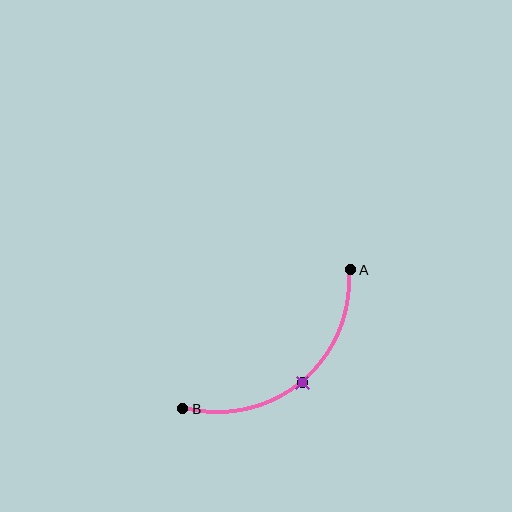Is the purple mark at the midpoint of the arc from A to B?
Yes. The purple mark lies on the arc at equal arc-length from both A and B — it is the arc midpoint.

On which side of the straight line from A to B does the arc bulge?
The arc bulges below and to the right of the straight line connecting A and B.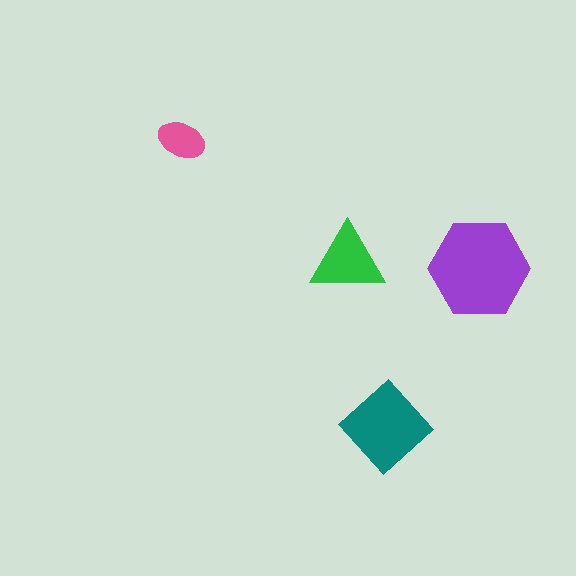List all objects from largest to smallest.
The purple hexagon, the teal diamond, the green triangle, the pink ellipse.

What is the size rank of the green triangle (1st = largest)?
3rd.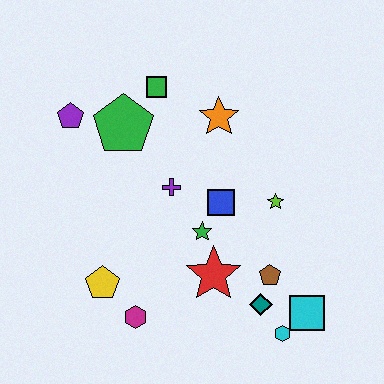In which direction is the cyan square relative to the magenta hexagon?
The cyan square is to the right of the magenta hexagon.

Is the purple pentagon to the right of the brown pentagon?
No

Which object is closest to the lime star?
The blue square is closest to the lime star.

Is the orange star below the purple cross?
No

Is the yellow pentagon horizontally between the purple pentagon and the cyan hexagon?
Yes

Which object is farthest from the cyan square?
The purple pentagon is farthest from the cyan square.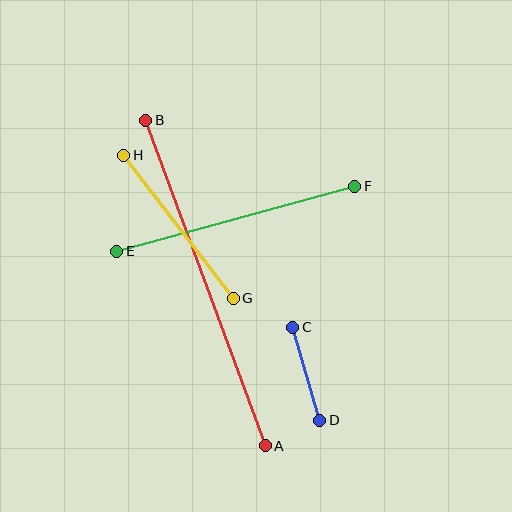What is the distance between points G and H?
The distance is approximately 180 pixels.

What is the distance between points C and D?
The distance is approximately 97 pixels.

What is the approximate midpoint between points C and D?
The midpoint is at approximately (306, 374) pixels.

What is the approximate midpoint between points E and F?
The midpoint is at approximately (236, 219) pixels.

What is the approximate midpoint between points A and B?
The midpoint is at approximately (205, 283) pixels.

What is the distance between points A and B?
The distance is approximately 347 pixels.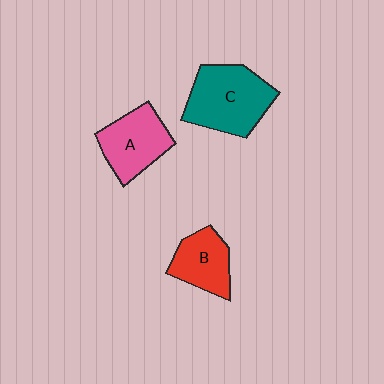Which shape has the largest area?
Shape C (teal).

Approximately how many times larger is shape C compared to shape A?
Approximately 1.3 times.